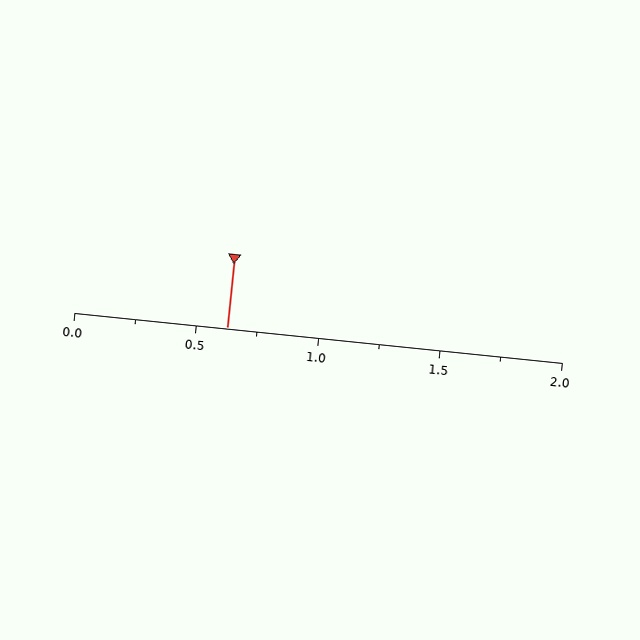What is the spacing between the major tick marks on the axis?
The major ticks are spaced 0.5 apart.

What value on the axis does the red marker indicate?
The marker indicates approximately 0.62.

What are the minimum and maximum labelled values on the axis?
The axis runs from 0.0 to 2.0.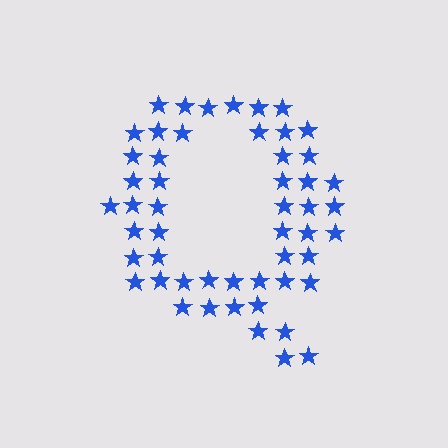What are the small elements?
The small elements are stars.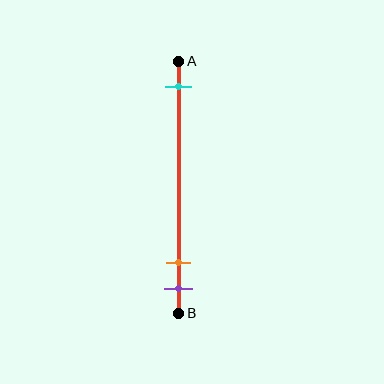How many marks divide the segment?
There are 3 marks dividing the segment.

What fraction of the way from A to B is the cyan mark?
The cyan mark is approximately 10% (0.1) of the way from A to B.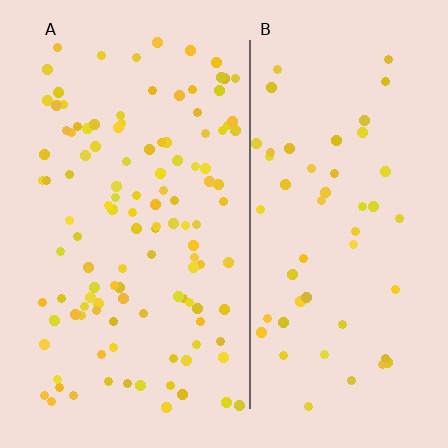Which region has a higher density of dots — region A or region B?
A (the left).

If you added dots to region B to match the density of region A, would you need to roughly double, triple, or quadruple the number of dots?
Approximately double.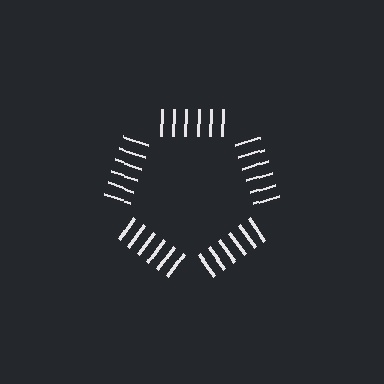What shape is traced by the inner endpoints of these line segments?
An illusory pentagon — the line segments terminate on its edges but no continuous stroke is drawn.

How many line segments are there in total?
30 — 6 along each of the 5 edges.